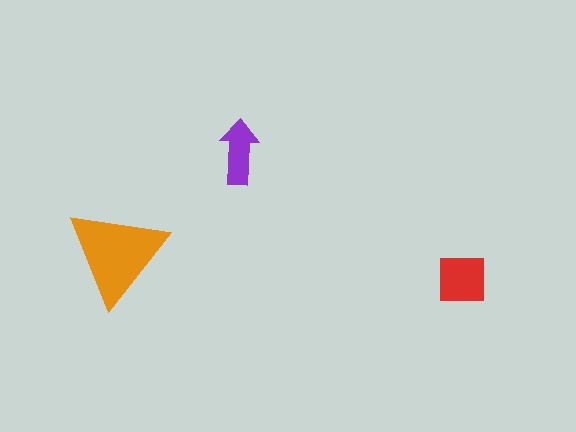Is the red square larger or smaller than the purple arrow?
Larger.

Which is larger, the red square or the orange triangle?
The orange triangle.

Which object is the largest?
The orange triangle.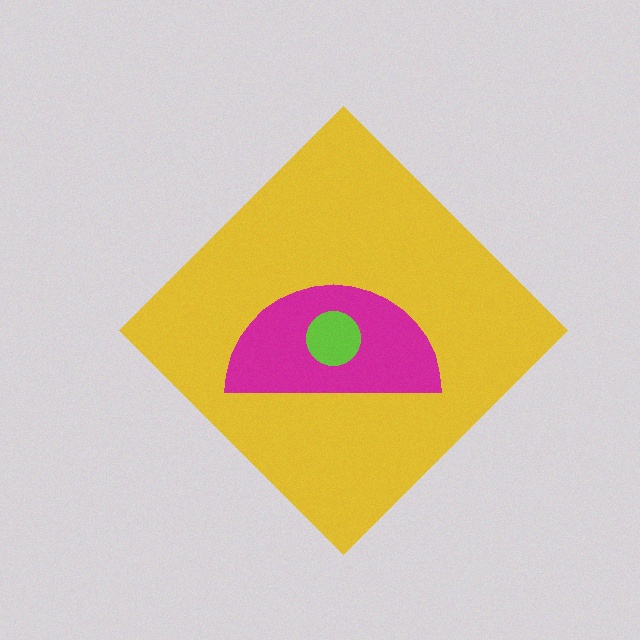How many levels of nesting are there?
3.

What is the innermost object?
The lime circle.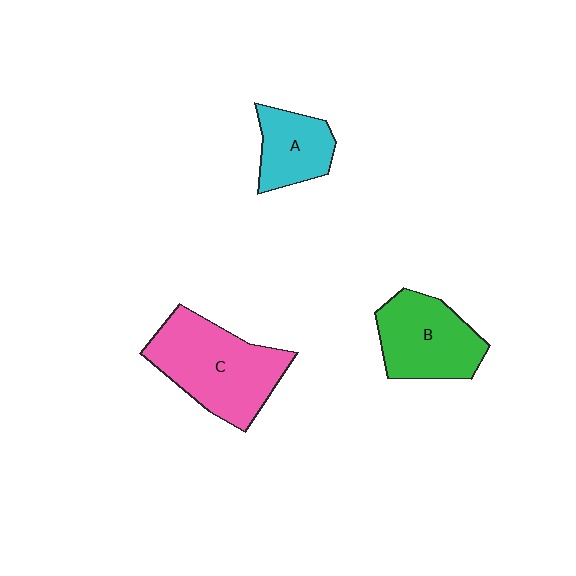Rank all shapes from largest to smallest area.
From largest to smallest: C (pink), B (green), A (cyan).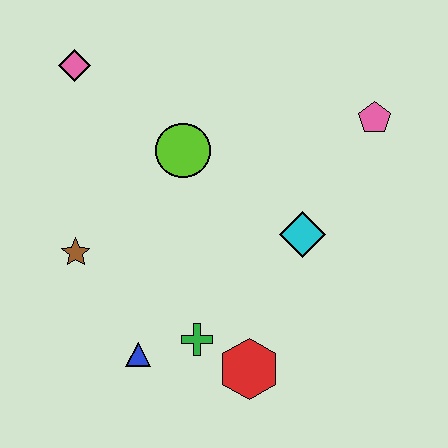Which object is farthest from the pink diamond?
The red hexagon is farthest from the pink diamond.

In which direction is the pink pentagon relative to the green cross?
The pink pentagon is above the green cross.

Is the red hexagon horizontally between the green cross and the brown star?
No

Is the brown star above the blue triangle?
Yes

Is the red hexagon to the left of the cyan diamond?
Yes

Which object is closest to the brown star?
The blue triangle is closest to the brown star.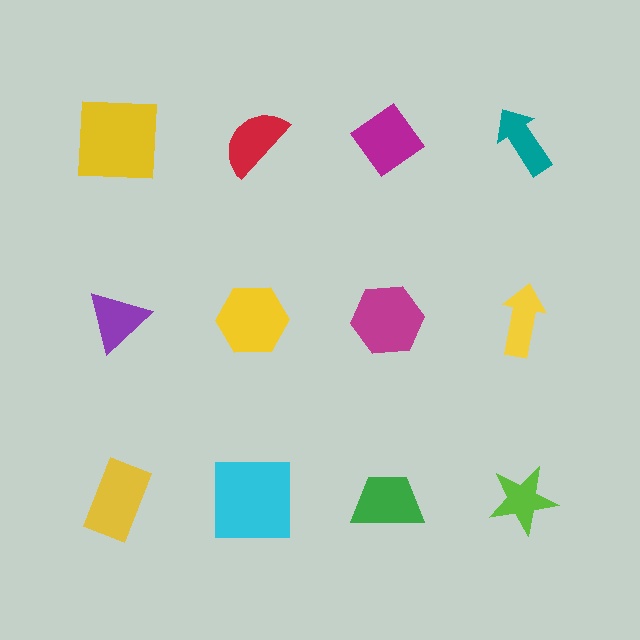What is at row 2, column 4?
A yellow arrow.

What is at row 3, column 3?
A green trapezoid.